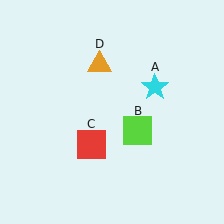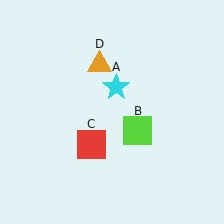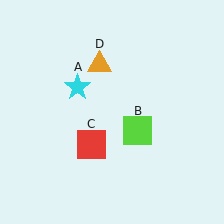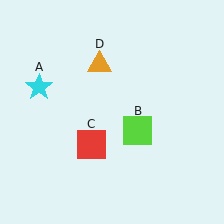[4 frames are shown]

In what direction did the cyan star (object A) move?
The cyan star (object A) moved left.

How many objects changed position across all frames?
1 object changed position: cyan star (object A).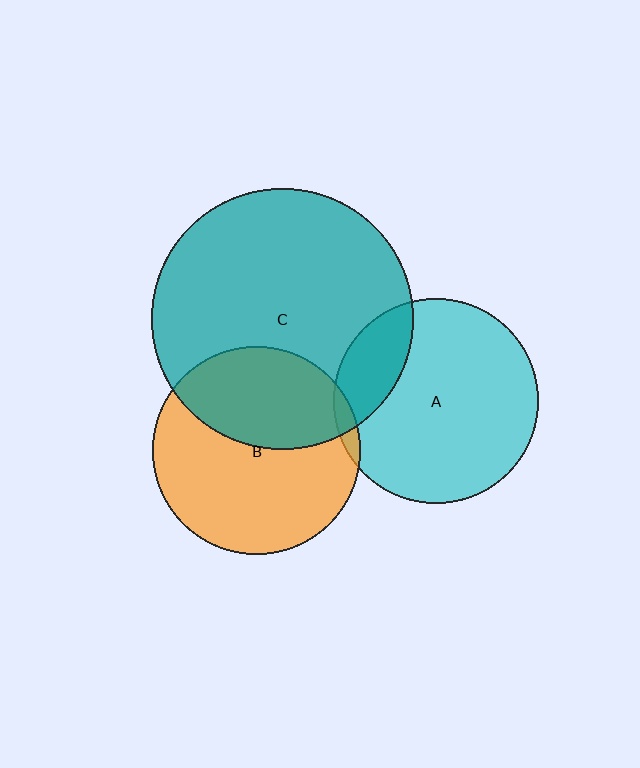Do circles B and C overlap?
Yes.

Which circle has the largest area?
Circle C (teal).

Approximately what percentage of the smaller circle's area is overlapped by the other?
Approximately 40%.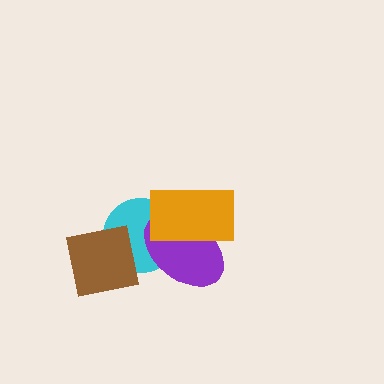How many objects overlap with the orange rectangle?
2 objects overlap with the orange rectangle.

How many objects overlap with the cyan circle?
3 objects overlap with the cyan circle.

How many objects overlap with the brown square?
1 object overlaps with the brown square.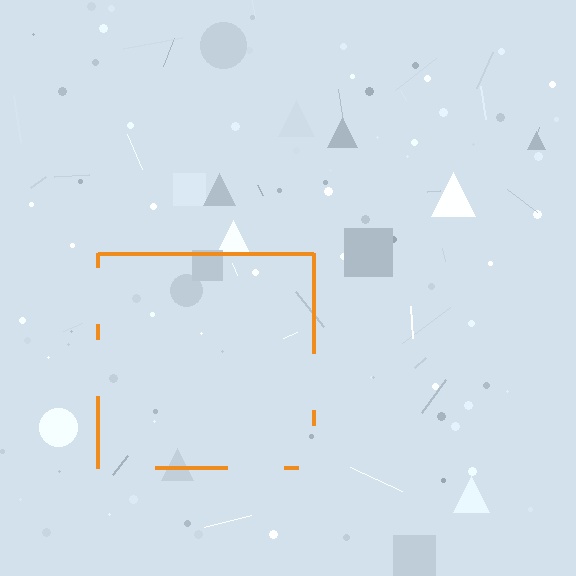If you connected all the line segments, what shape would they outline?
They would outline a square.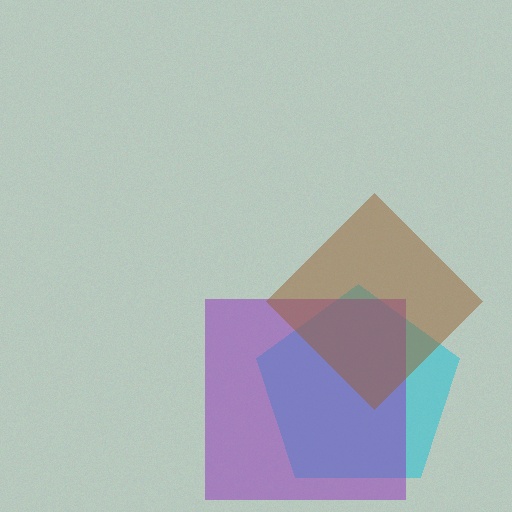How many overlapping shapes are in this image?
There are 3 overlapping shapes in the image.